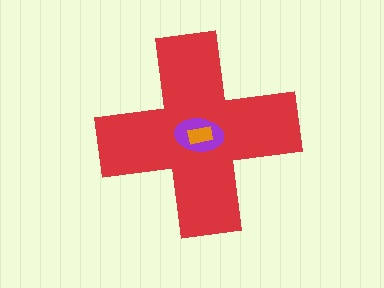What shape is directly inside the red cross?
The purple ellipse.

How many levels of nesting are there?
3.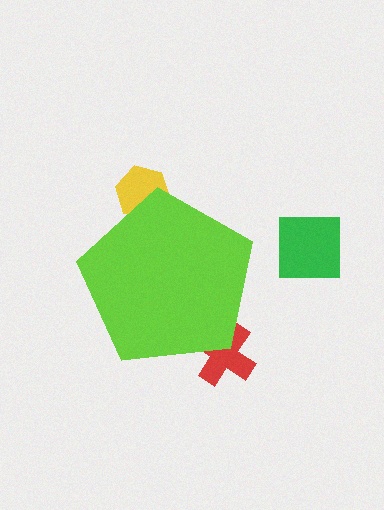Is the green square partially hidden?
No, the green square is fully visible.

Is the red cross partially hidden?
Yes, the red cross is partially hidden behind the lime pentagon.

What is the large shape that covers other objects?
A lime pentagon.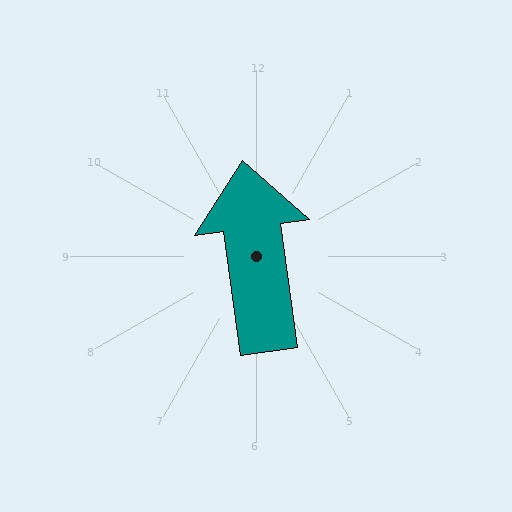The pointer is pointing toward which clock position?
Roughly 12 o'clock.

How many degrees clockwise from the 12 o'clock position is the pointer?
Approximately 352 degrees.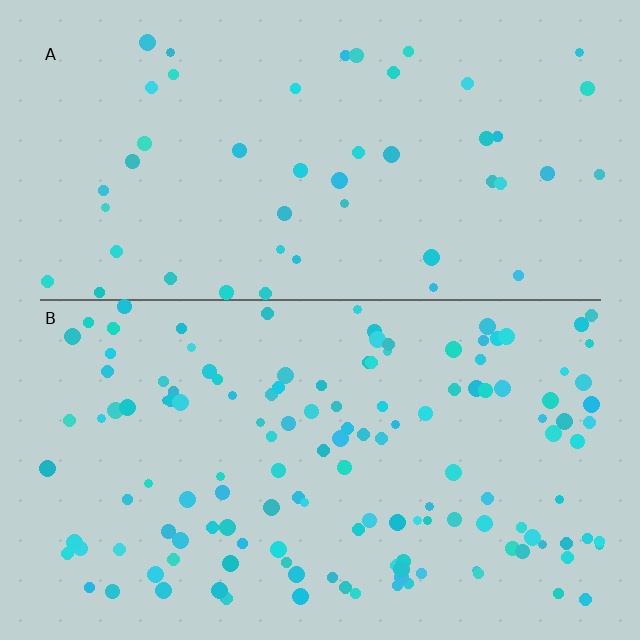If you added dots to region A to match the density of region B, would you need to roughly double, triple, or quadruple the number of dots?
Approximately triple.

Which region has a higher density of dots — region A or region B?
B (the bottom).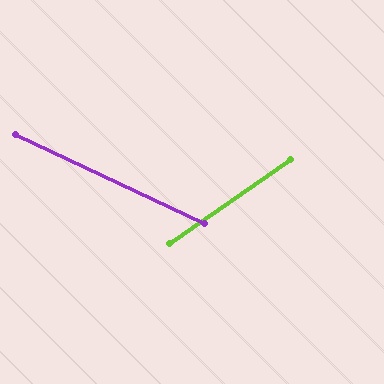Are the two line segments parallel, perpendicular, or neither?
Neither parallel nor perpendicular — they differ by about 60°.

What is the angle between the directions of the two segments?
Approximately 60 degrees.